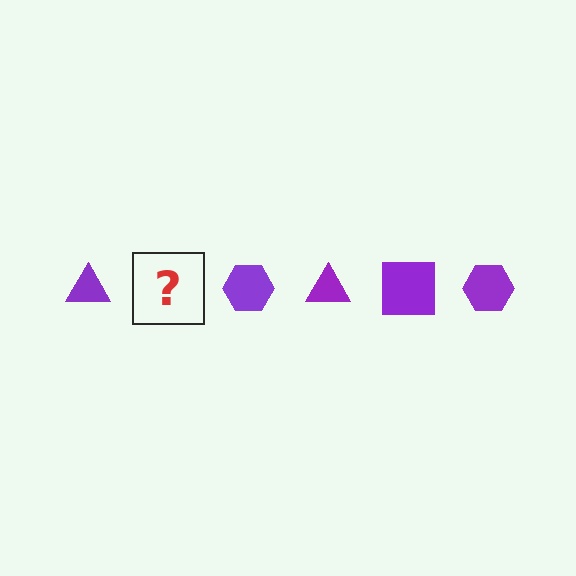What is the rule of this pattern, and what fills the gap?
The rule is that the pattern cycles through triangle, square, hexagon shapes in purple. The gap should be filled with a purple square.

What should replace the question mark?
The question mark should be replaced with a purple square.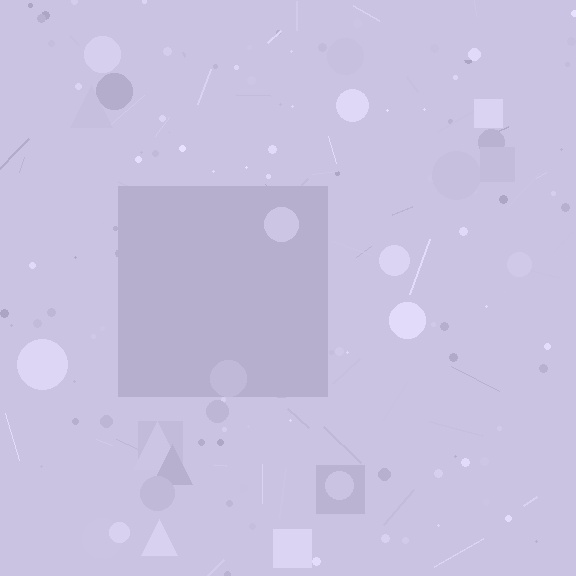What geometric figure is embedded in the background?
A square is embedded in the background.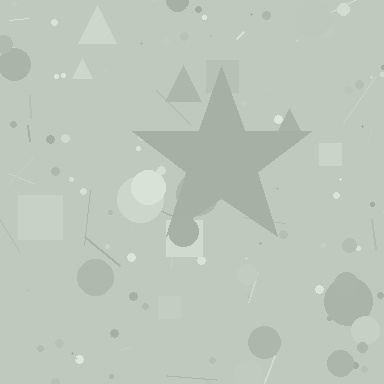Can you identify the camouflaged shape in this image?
The camouflaged shape is a star.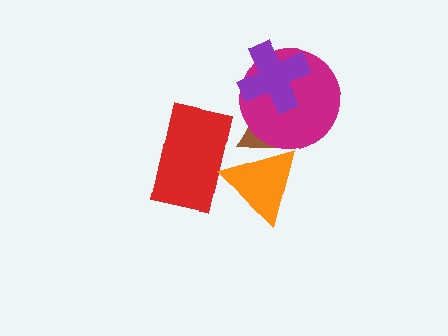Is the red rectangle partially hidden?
Yes, it is partially covered by another shape.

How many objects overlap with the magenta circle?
2 objects overlap with the magenta circle.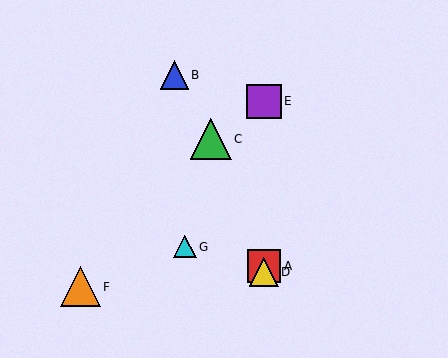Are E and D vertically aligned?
Yes, both are at x≈264.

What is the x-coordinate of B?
Object B is at x≈174.